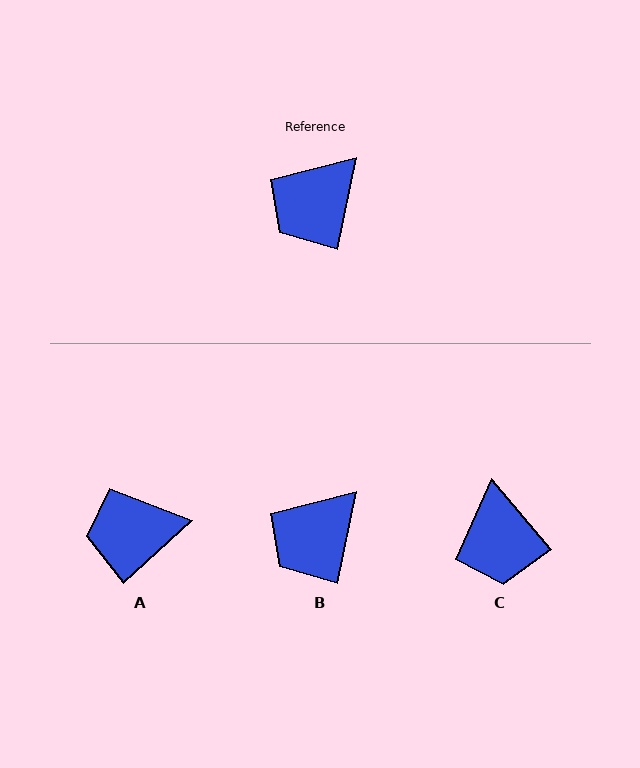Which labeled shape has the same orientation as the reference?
B.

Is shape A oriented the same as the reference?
No, it is off by about 36 degrees.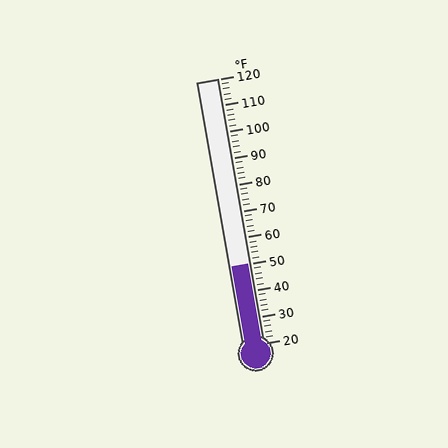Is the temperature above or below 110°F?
The temperature is below 110°F.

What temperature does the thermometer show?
The thermometer shows approximately 50°F.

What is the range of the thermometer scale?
The thermometer scale ranges from 20°F to 120°F.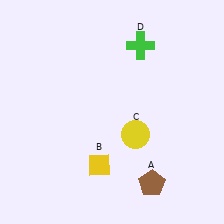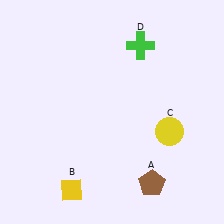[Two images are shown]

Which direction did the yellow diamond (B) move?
The yellow diamond (B) moved left.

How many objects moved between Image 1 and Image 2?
2 objects moved between the two images.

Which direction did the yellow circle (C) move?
The yellow circle (C) moved right.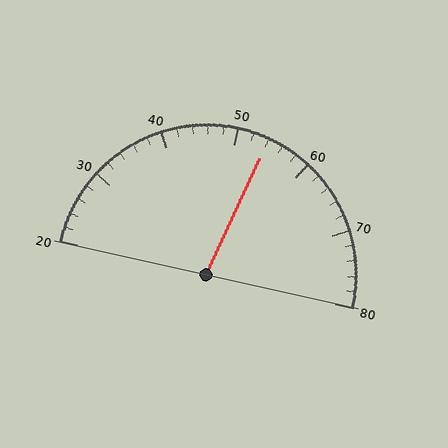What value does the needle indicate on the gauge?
The needle indicates approximately 54.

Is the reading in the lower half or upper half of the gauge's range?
The reading is in the upper half of the range (20 to 80).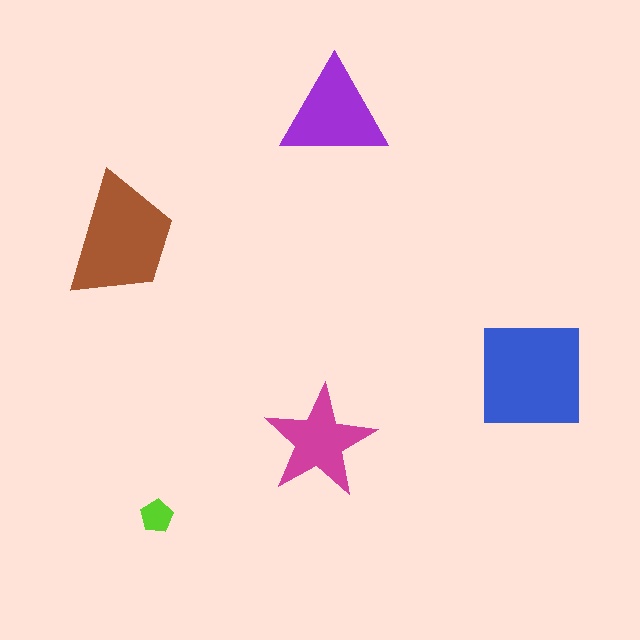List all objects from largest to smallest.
The blue square, the brown trapezoid, the purple triangle, the magenta star, the lime pentagon.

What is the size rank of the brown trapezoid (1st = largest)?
2nd.